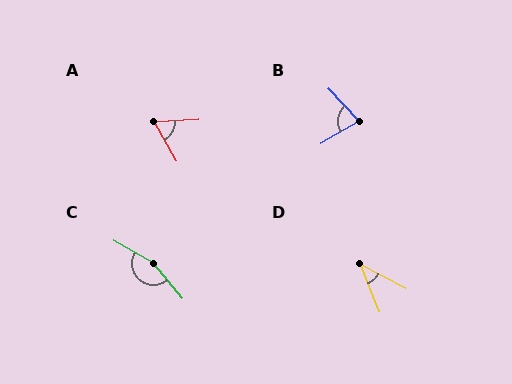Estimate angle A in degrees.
Approximately 63 degrees.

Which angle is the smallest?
D, at approximately 41 degrees.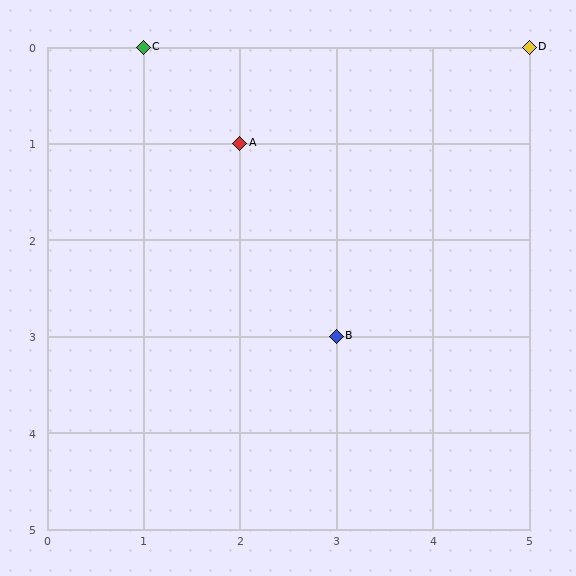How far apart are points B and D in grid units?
Points B and D are 2 columns and 3 rows apart (about 3.6 grid units diagonally).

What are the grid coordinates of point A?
Point A is at grid coordinates (2, 1).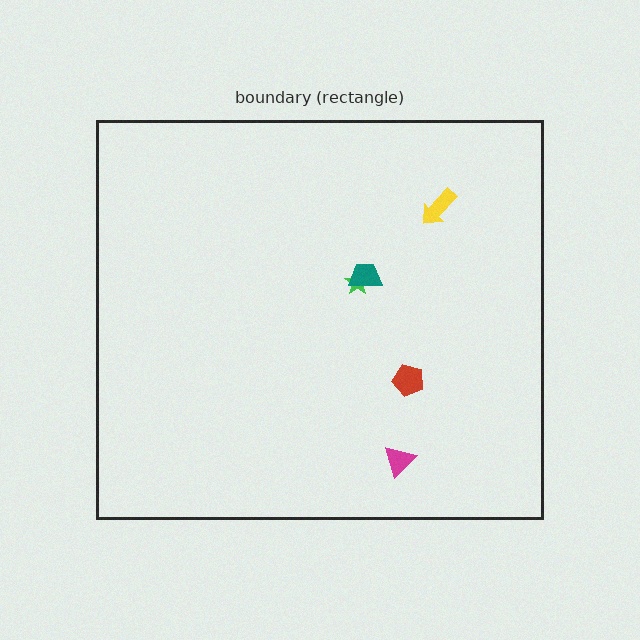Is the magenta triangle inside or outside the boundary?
Inside.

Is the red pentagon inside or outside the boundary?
Inside.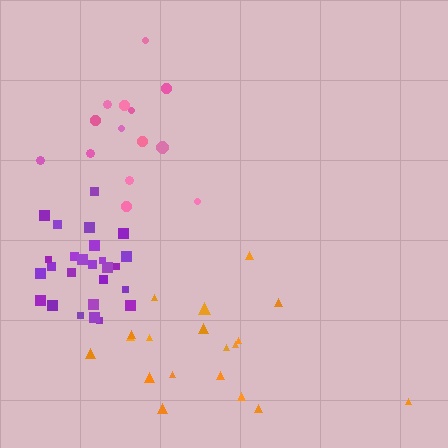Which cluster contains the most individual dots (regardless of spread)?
Purple (26).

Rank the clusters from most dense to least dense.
purple, pink, orange.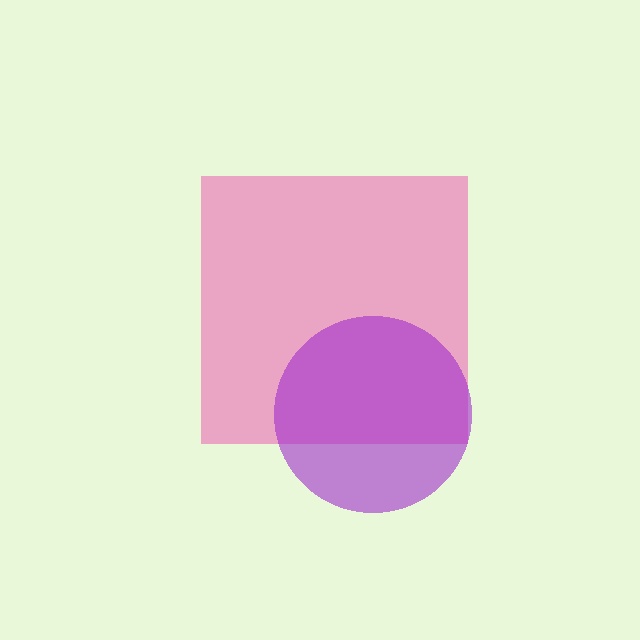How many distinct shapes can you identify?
There are 2 distinct shapes: a pink square, a purple circle.